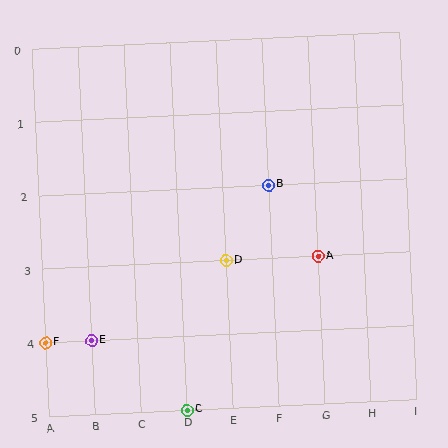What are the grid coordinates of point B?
Point B is at grid coordinates (F, 2).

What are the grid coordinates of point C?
Point C is at grid coordinates (D, 5).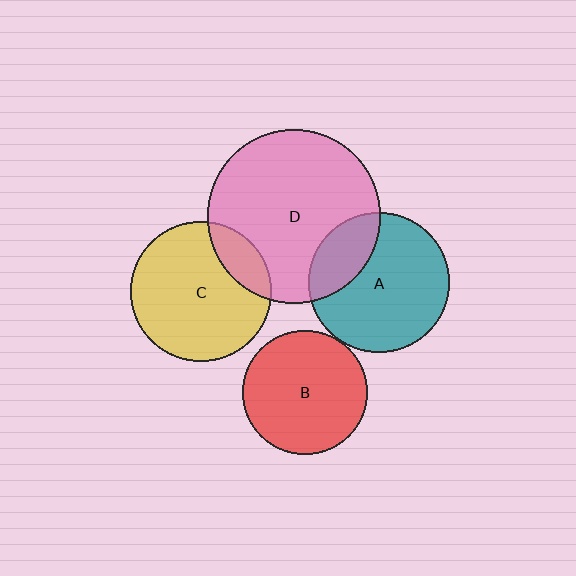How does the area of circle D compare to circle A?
Approximately 1.5 times.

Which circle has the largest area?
Circle D (pink).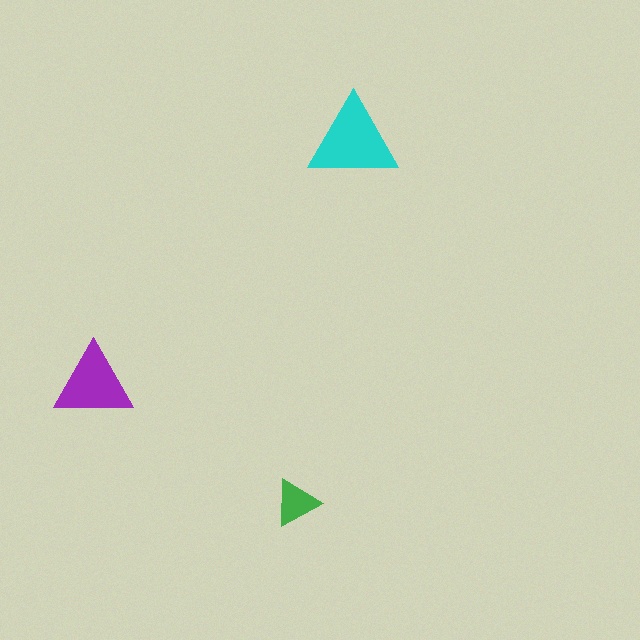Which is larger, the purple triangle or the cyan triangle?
The cyan one.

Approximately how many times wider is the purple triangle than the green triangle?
About 1.5 times wider.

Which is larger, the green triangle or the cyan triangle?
The cyan one.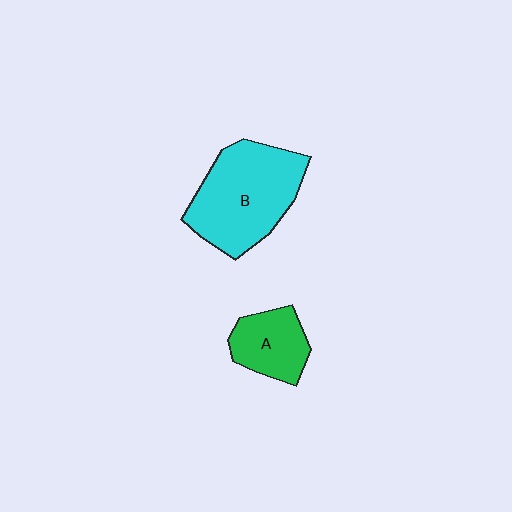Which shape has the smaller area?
Shape A (green).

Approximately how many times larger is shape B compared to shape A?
Approximately 2.0 times.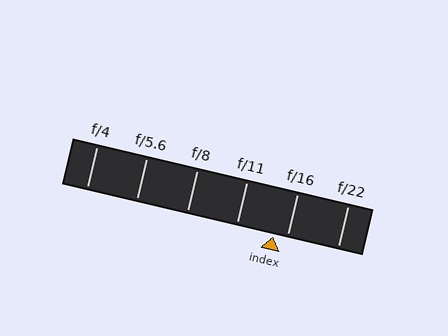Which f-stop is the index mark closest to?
The index mark is closest to f/16.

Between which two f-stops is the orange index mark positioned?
The index mark is between f/11 and f/16.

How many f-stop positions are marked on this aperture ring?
There are 6 f-stop positions marked.